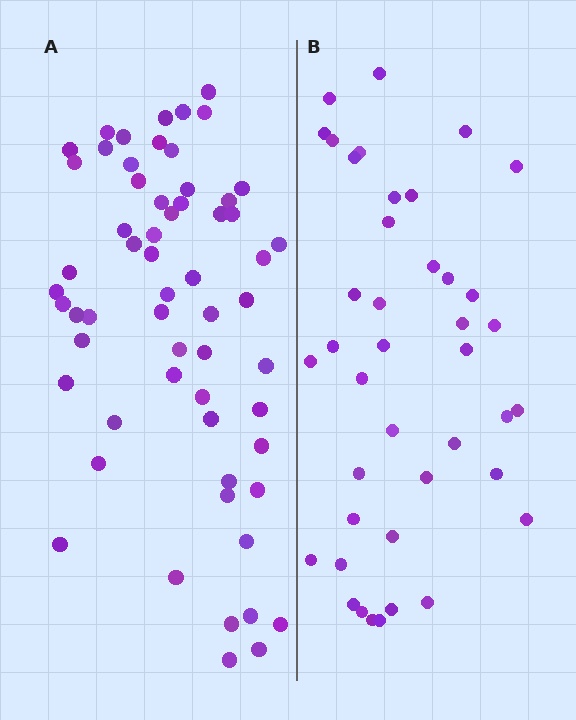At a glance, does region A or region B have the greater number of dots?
Region A (the left region) has more dots.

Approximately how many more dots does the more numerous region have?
Region A has approximately 20 more dots than region B.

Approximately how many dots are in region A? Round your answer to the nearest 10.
About 60 dots.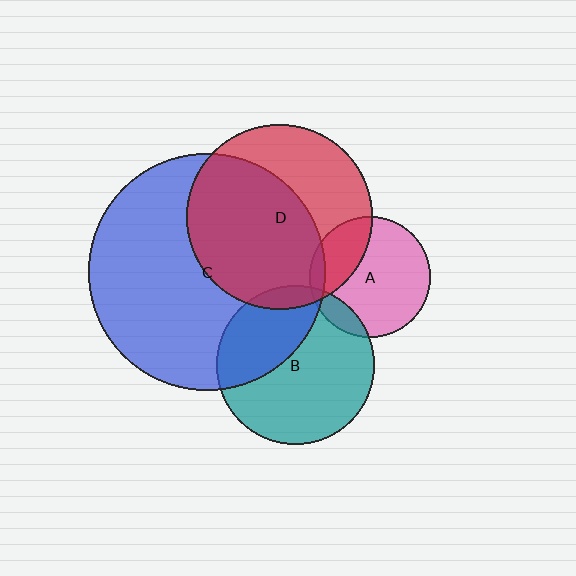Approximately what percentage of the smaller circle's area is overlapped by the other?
Approximately 10%.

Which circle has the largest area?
Circle C (blue).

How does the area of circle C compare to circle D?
Approximately 1.6 times.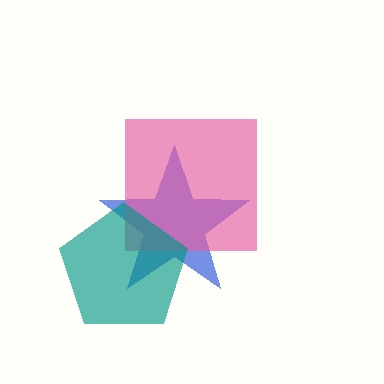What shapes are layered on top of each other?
The layered shapes are: a blue star, a pink square, a teal pentagon.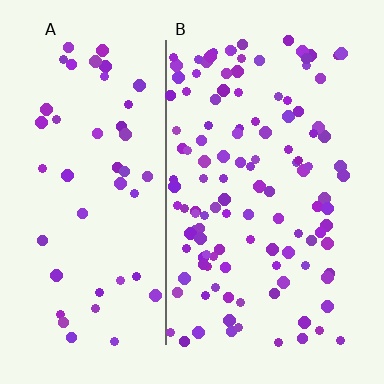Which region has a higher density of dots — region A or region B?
B (the right).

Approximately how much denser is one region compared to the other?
Approximately 2.4× — region B over region A.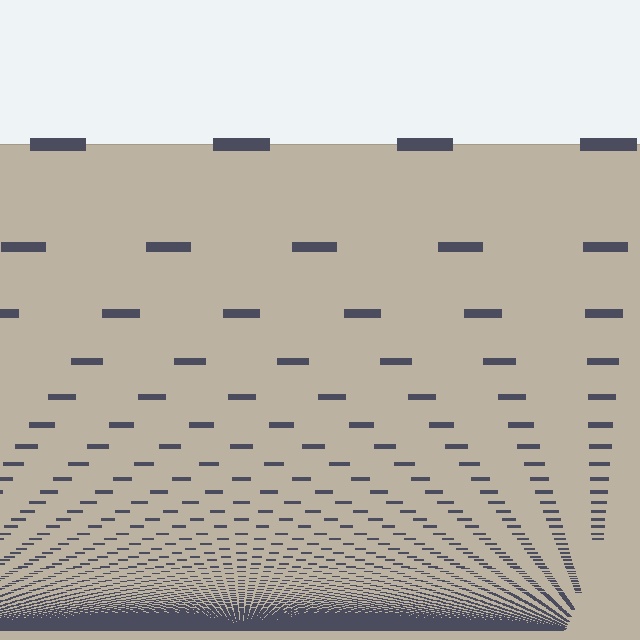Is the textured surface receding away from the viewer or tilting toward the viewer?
The surface appears to tilt toward the viewer. Texture elements get larger and sparser toward the top.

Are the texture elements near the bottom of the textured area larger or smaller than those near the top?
Smaller. The gradient is inverted — elements near the bottom are smaller and denser.